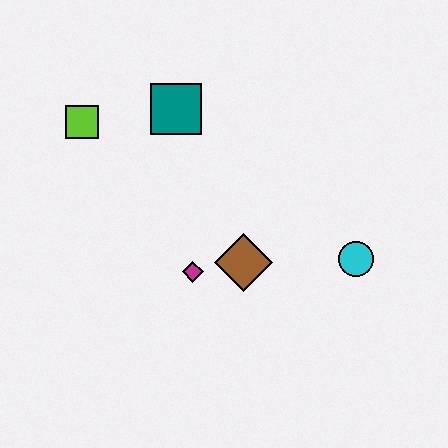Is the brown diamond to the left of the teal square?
No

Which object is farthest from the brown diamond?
The lime square is farthest from the brown diamond.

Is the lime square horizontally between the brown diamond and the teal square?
No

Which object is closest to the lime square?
The teal square is closest to the lime square.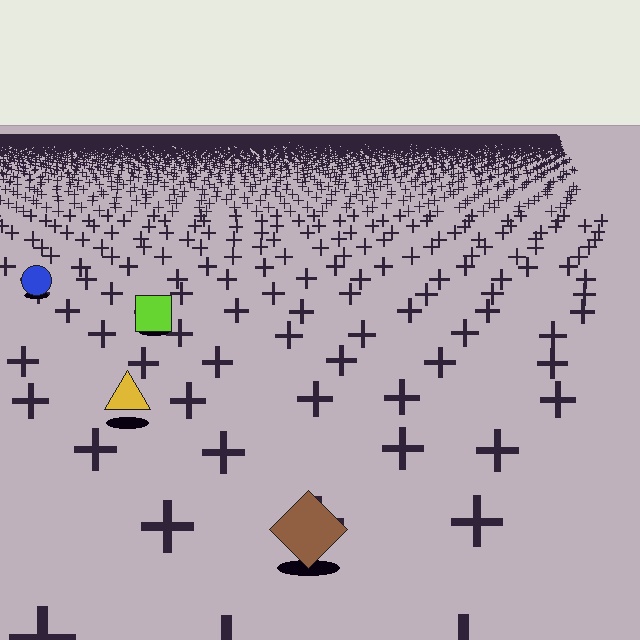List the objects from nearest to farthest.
From nearest to farthest: the brown diamond, the yellow triangle, the lime square, the blue circle.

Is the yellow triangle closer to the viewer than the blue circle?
Yes. The yellow triangle is closer — you can tell from the texture gradient: the ground texture is coarser near it.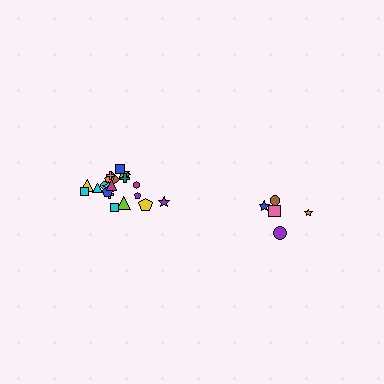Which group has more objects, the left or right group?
The left group.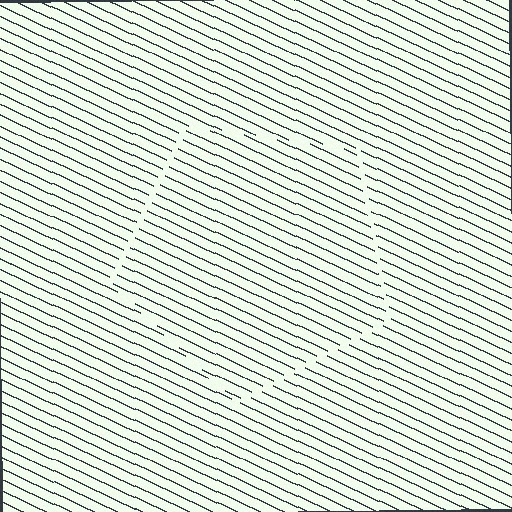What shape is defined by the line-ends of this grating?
An illusory pentagon. The interior of the shape contains the same grating, shifted by half a period — the contour is defined by the phase discontinuity where line-ends from the inner and outer gratings abut.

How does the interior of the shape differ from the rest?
The interior of the shape contains the same grating, shifted by half a period — the contour is defined by the phase discontinuity where line-ends from the inner and outer gratings abut.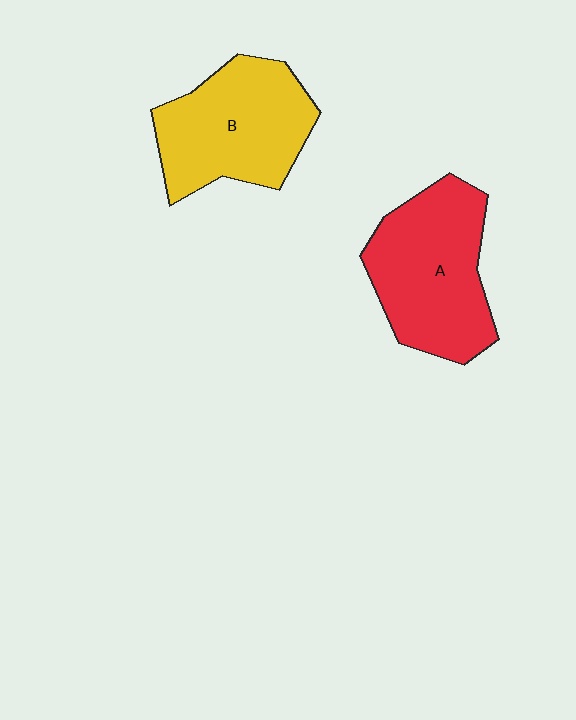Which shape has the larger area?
Shape A (red).